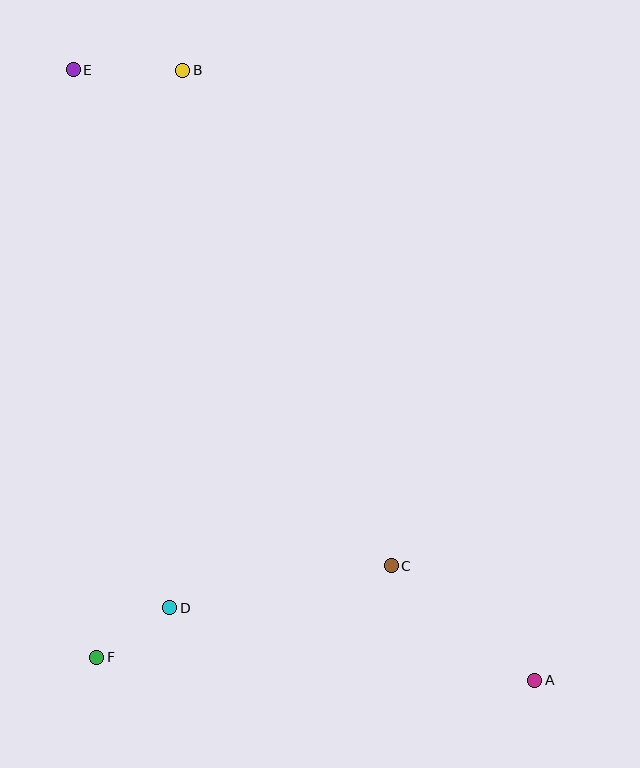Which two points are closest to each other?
Points D and F are closest to each other.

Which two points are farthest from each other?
Points A and E are farthest from each other.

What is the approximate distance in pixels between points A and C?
The distance between A and C is approximately 184 pixels.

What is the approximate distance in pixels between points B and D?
The distance between B and D is approximately 538 pixels.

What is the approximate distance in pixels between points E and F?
The distance between E and F is approximately 588 pixels.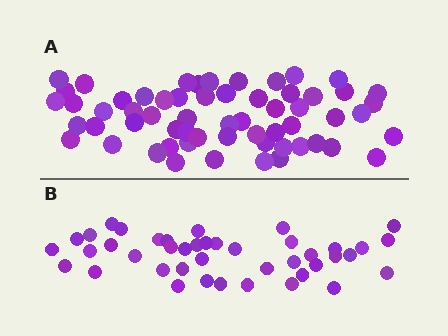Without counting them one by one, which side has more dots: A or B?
Region A (the top region) has more dots.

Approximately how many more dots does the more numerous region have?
Region A has approximately 20 more dots than region B.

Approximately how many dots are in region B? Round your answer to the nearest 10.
About 40 dots. (The exact count is 42, which rounds to 40.)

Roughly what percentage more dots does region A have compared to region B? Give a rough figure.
About 45% more.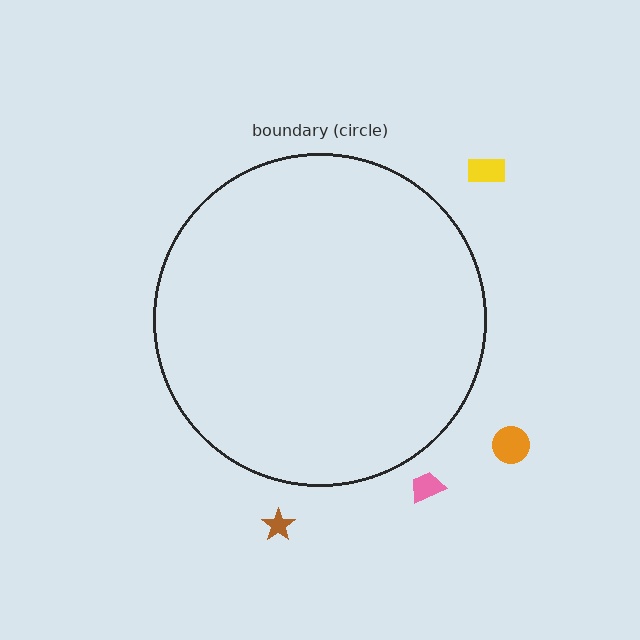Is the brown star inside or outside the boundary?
Outside.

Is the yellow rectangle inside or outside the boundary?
Outside.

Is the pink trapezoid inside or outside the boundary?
Outside.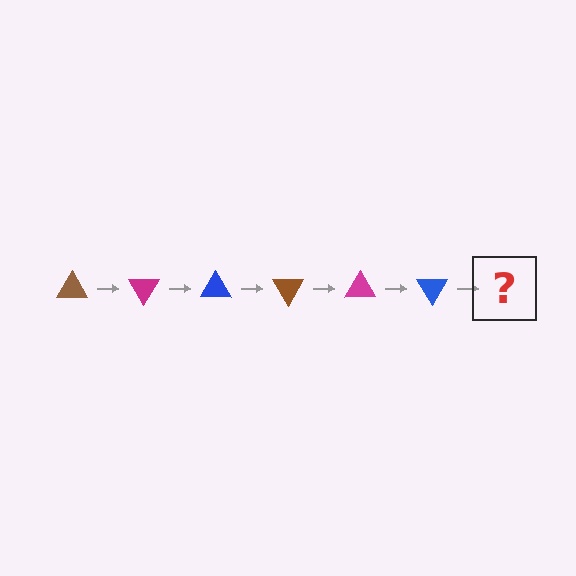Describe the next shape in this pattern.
It should be a brown triangle, rotated 360 degrees from the start.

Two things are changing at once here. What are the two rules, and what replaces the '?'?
The two rules are that it rotates 60 degrees each step and the color cycles through brown, magenta, and blue. The '?' should be a brown triangle, rotated 360 degrees from the start.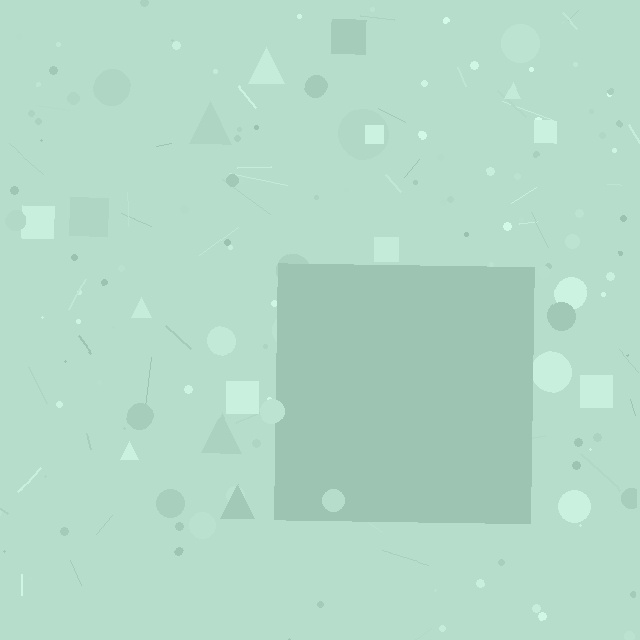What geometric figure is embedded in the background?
A square is embedded in the background.